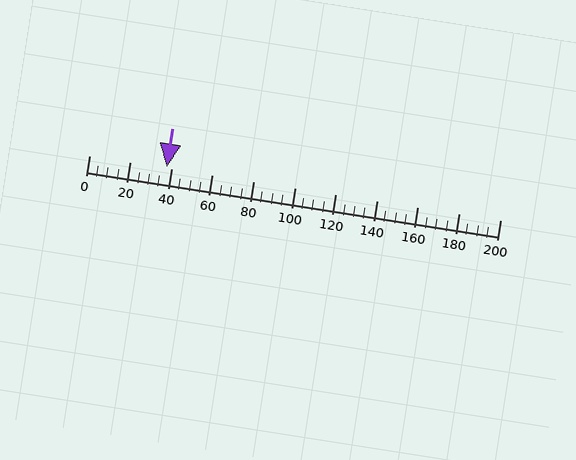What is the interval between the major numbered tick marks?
The major tick marks are spaced 20 units apart.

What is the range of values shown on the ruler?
The ruler shows values from 0 to 200.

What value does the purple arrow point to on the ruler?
The purple arrow points to approximately 38.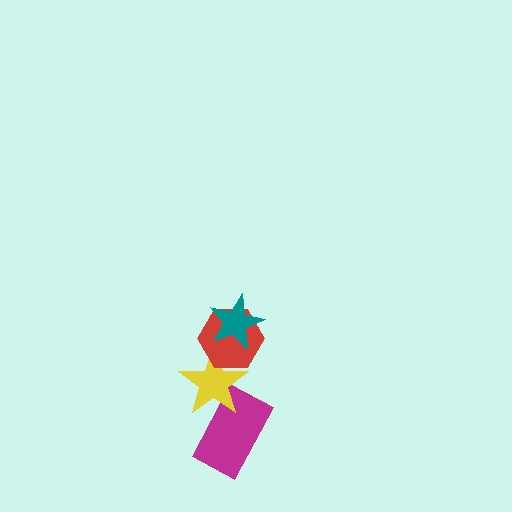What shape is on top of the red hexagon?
The teal star is on top of the red hexagon.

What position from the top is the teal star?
The teal star is 1st from the top.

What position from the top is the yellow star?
The yellow star is 3rd from the top.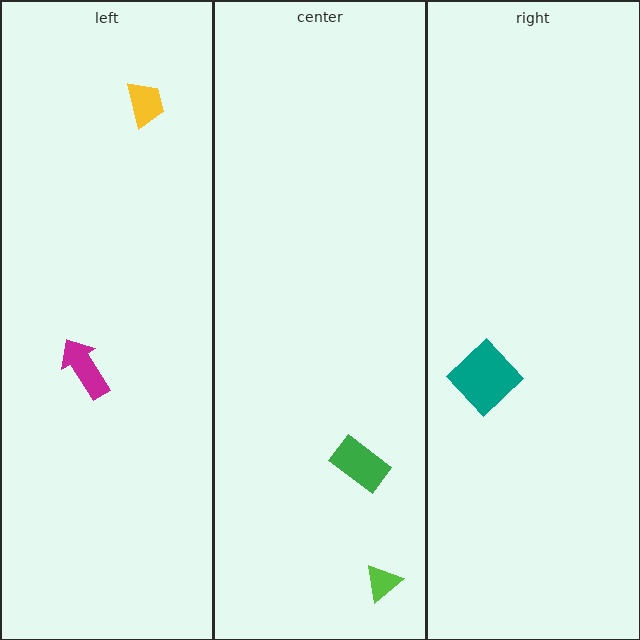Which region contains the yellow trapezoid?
The left region.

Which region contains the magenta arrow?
The left region.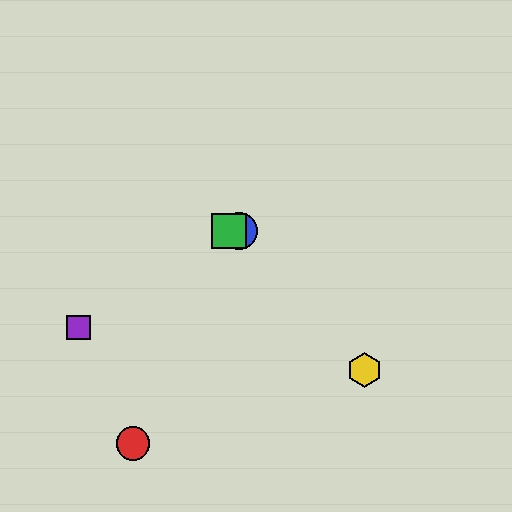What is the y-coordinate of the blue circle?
The blue circle is at y≈231.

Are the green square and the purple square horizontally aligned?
No, the green square is at y≈231 and the purple square is at y≈328.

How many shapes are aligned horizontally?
2 shapes (the blue circle, the green square) are aligned horizontally.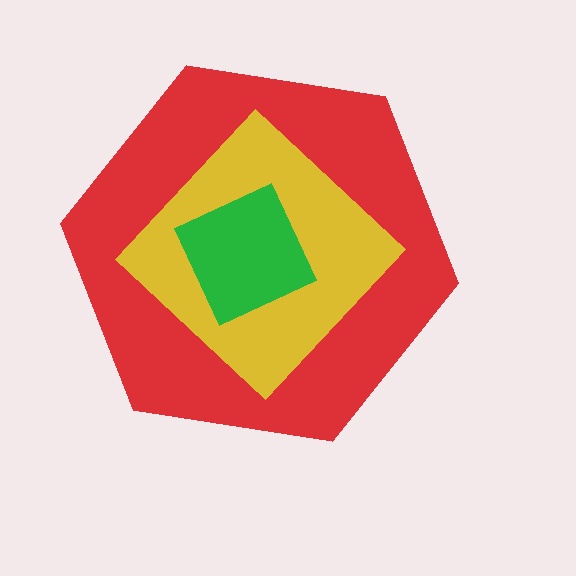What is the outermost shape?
The red hexagon.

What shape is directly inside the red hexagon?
The yellow diamond.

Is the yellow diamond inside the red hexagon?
Yes.